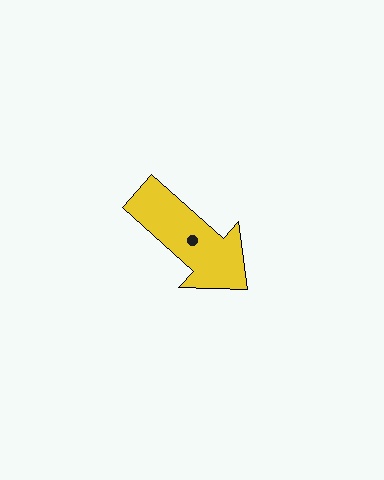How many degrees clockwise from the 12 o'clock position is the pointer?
Approximately 132 degrees.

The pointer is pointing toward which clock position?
Roughly 4 o'clock.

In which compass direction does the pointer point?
Southeast.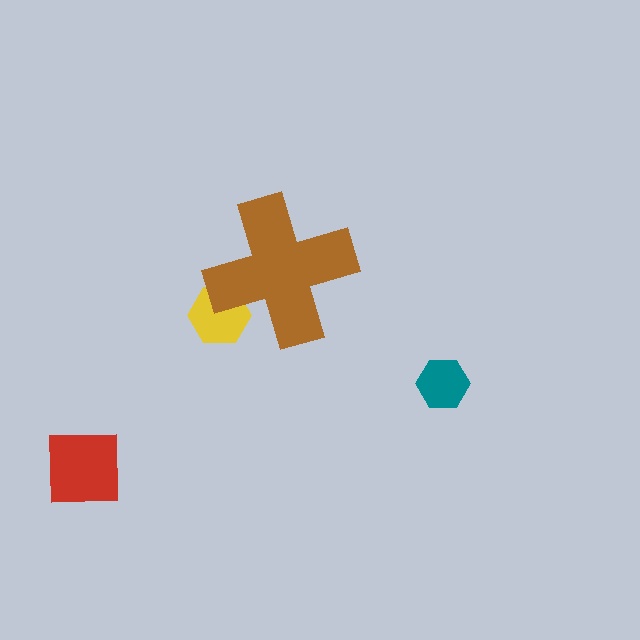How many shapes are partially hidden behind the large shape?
1 shape is partially hidden.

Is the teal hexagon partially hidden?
No, the teal hexagon is fully visible.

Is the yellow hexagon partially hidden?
Yes, the yellow hexagon is partially hidden behind the brown cross.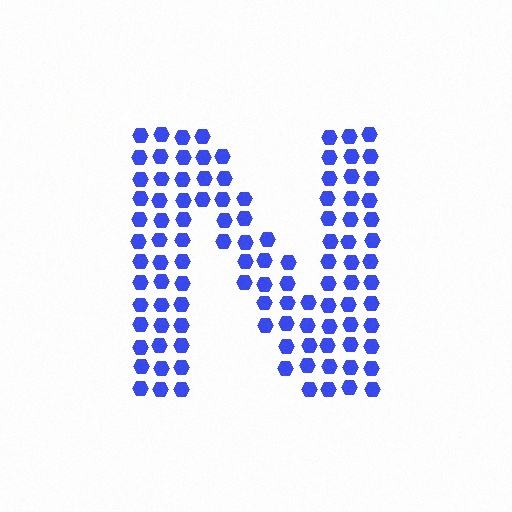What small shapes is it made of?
It is made of small hexagons.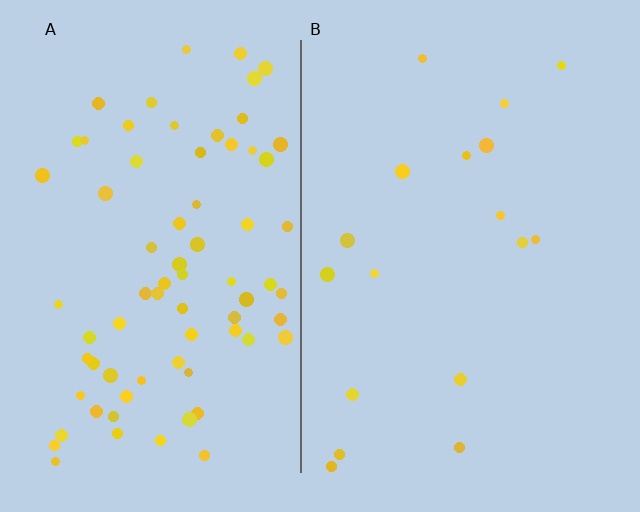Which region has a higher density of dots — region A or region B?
A (the left).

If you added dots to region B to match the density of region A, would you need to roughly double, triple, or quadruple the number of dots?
Approximately quadruple.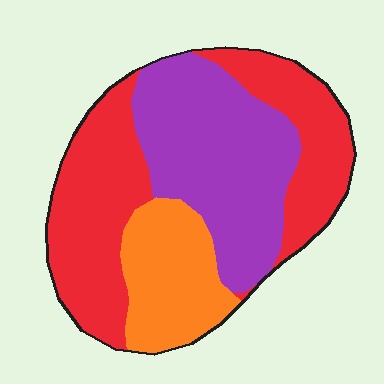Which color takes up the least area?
Orange, at roughly 20%.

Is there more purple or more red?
Red.